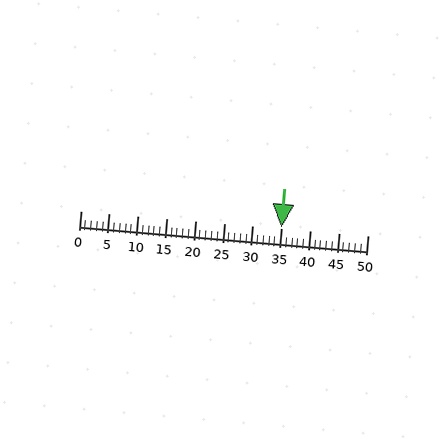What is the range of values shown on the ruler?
The ruler shows values from 0 to 50.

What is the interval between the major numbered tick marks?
The major tick marks are spaced 5 units apart.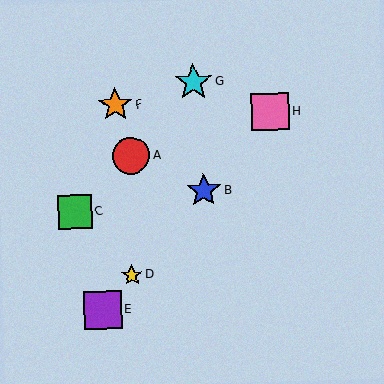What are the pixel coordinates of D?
Object D is at (132, 275).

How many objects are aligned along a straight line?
4 objects (B, D, E, H) are aligned along a straight line.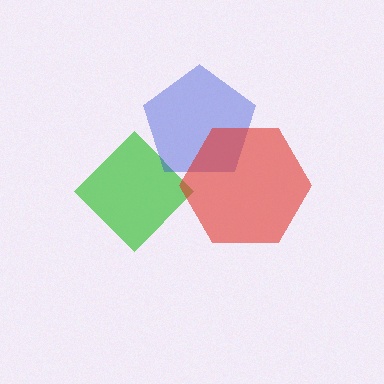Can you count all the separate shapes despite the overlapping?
Yes, there are 3 separate shapes.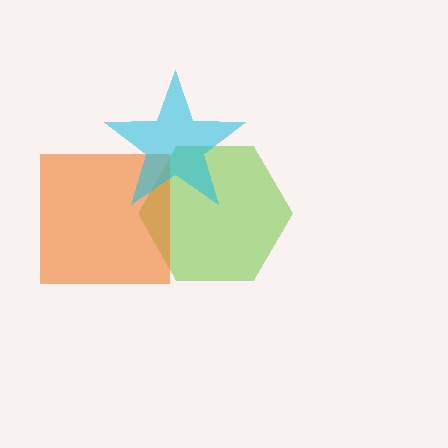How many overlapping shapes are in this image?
There are 3 overlapping shapes in the image.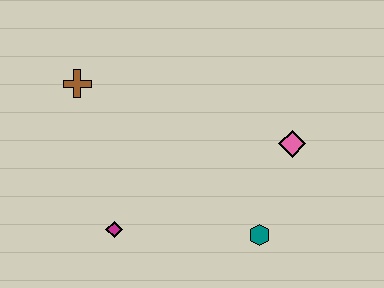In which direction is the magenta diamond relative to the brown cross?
The magenta diamond is below the brown cross.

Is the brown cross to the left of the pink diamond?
Yes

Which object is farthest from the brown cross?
The teal hexagon is farthest from the brown cross.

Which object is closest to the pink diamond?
The teal hexagon is closest to the pink diamond.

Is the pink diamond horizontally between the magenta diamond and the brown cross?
No